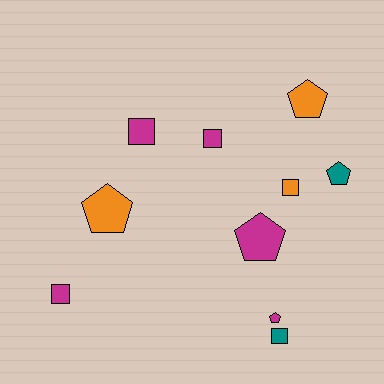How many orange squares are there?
There is 1 orange square.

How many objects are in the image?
There are 10 objects.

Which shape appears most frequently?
Pentagon, with 5 objects.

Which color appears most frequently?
Magenta, with 5 objects.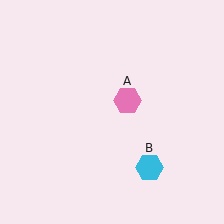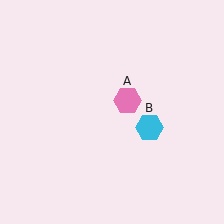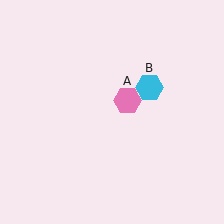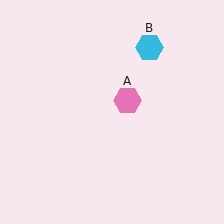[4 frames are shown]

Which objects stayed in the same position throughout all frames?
Pink hexagon (object A) remained stationary.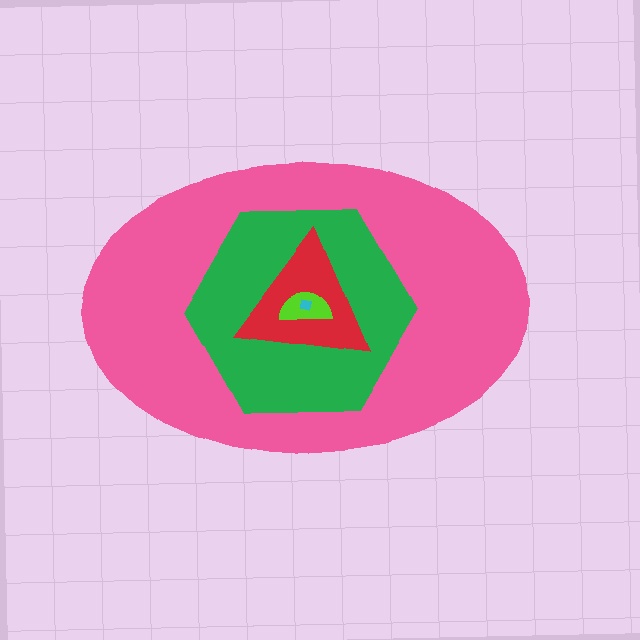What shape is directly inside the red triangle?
The lime semicircle.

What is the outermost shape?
The pink ellipse.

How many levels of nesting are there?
5.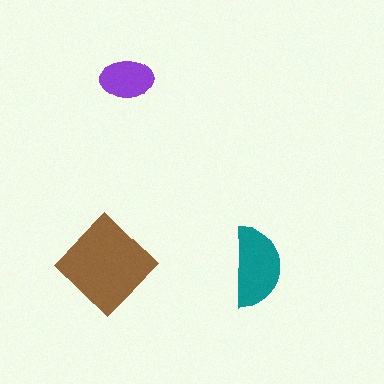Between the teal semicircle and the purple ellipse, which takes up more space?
The teal semicircle.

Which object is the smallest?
The purple ellipse.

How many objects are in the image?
There are 3 objects in the image.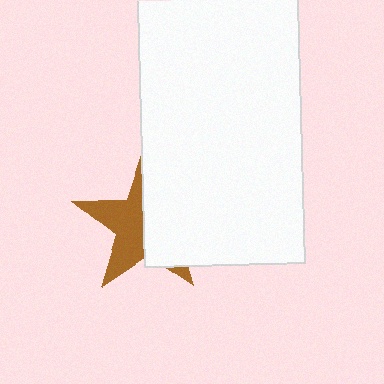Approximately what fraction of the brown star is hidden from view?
Roughly 53% of the brown star is hidden behind the white rectangle.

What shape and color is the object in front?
The object in front is a white rectangle.